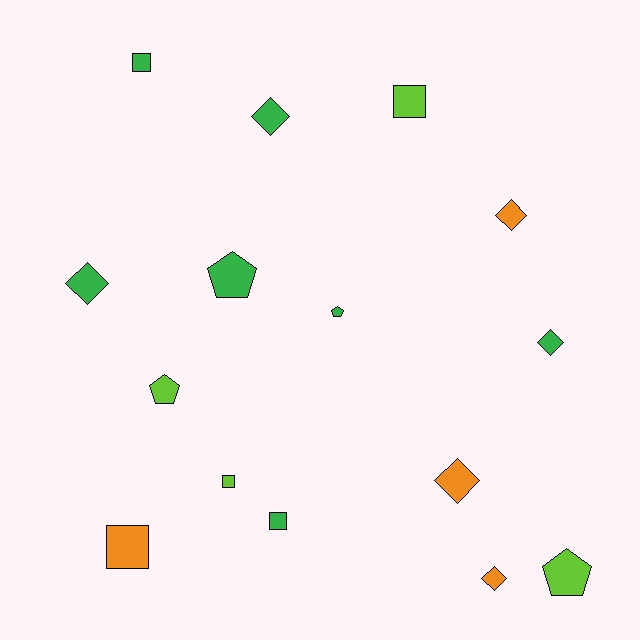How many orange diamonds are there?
There are 3 orange diamonds.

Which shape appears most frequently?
Diamond, with 6 objects.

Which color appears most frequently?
Green, with 7 objects.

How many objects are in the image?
There are 15 objects.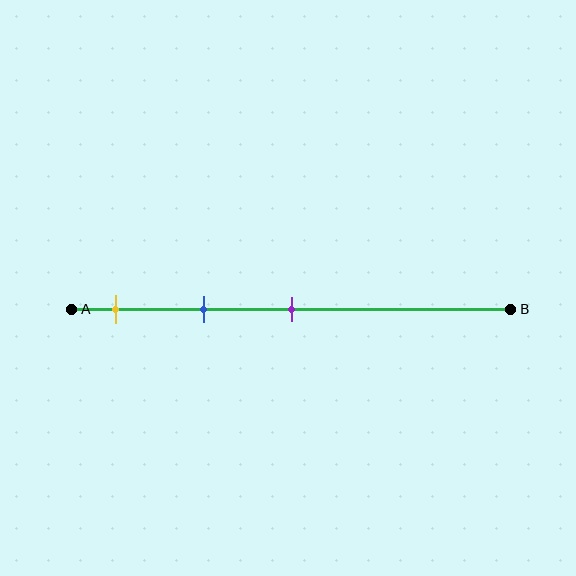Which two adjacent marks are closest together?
The yellow and blue marks are the closest adjacent pair.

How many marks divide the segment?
There are 3 marks dividing the segment.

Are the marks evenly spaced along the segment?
Yes, the marks are approximately evenly spaced.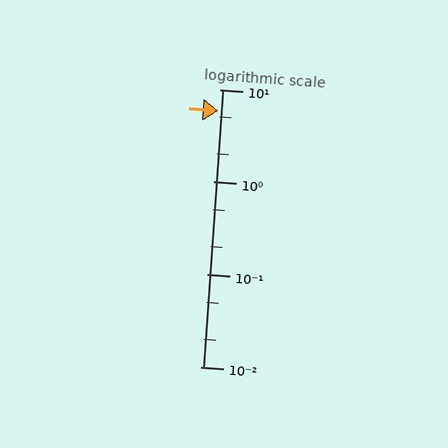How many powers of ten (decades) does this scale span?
The scale spans 3 decades, from 0.01 to 10.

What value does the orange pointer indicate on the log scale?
The pointer indicates approximately 5.8.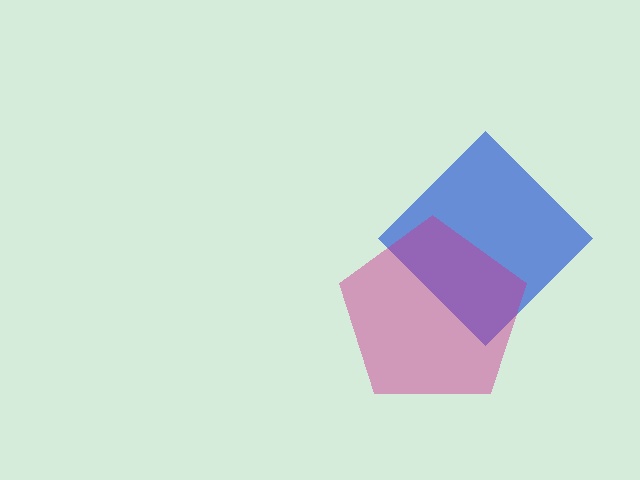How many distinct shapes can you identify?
There are 2 distinct shapes: a blue diamond, a magenta pentagon.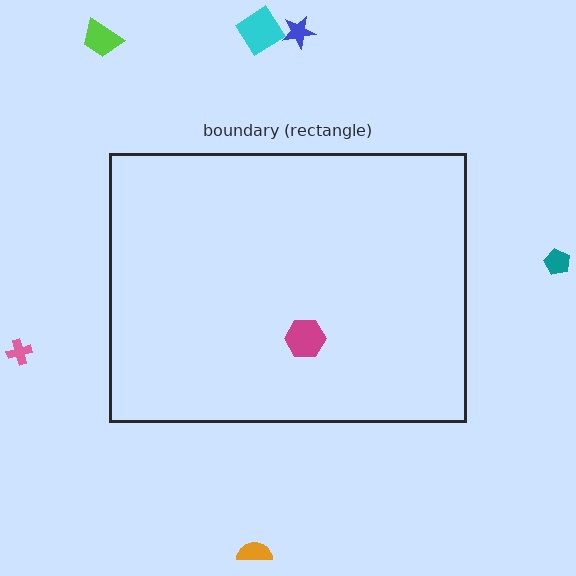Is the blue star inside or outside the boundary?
Outside.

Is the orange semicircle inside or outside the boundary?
Outside.